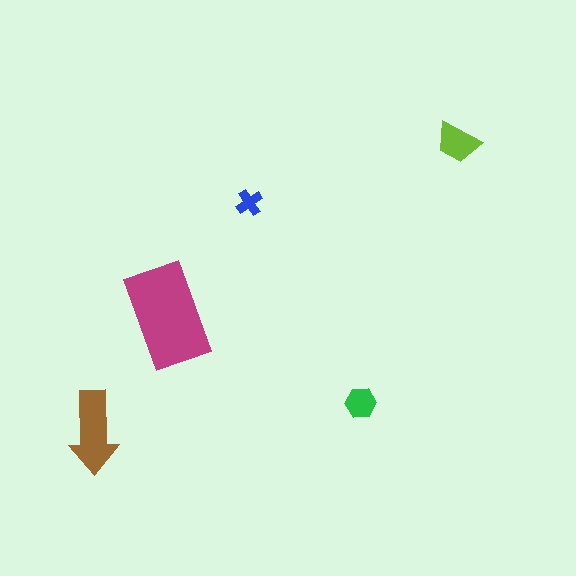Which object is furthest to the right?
The lime trapezoid is rightmost.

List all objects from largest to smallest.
The magenta rectangle, the brown arrow, the lime trapezoid, the green hexagon, the blue cross.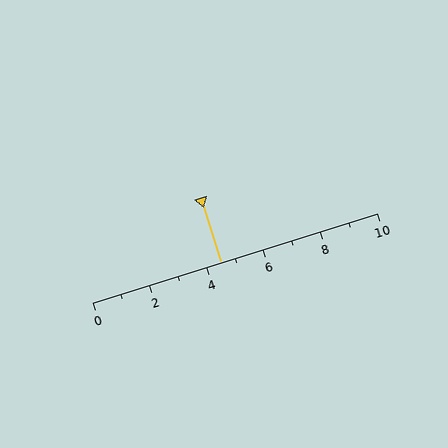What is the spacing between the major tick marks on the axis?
The major ticks are spaced 2 apart.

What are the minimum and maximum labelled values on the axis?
The axis runs from 0 to 10.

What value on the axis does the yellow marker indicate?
The marker indicates approximately 4.5.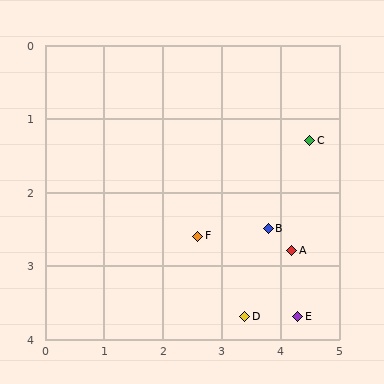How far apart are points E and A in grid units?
Points E and A are about 0.9 grid units apart.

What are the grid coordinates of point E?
Point E is at approximately (4.3, 3.7).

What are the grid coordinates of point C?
Point C is at approximately (4.5, 1.3).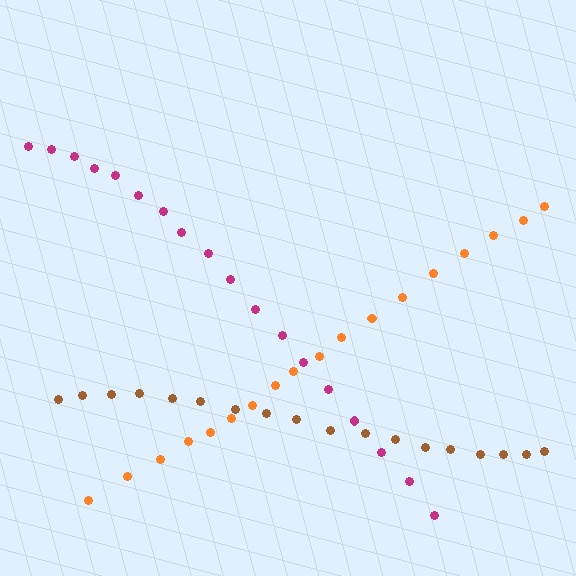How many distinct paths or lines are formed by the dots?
There are 3 distinct paths.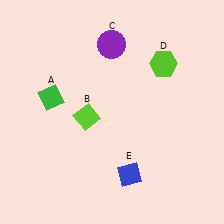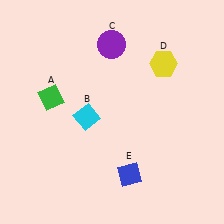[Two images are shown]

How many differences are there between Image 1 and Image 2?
There are 2 differences between the two images.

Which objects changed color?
B changed from lime to cyan. D changed from lime to yellow.